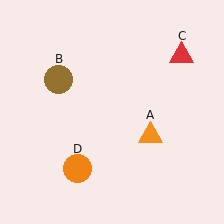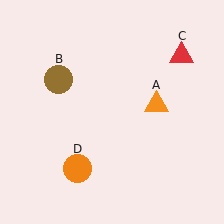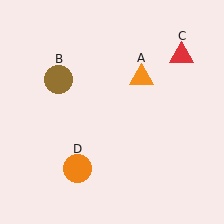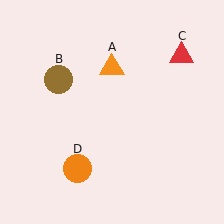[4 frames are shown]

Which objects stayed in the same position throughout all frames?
Brown circle (object B) and red triangle (object C) and orange circle (object D) remained stationary.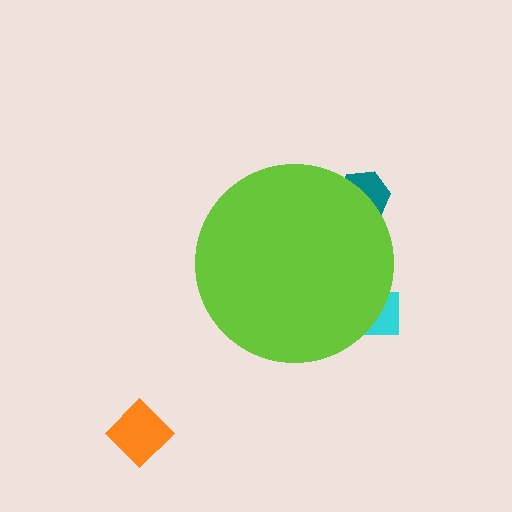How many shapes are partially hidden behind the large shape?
2 shapes are partially hidden.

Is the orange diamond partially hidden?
No, the orange diamond is fully visible.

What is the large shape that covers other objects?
A lime circle.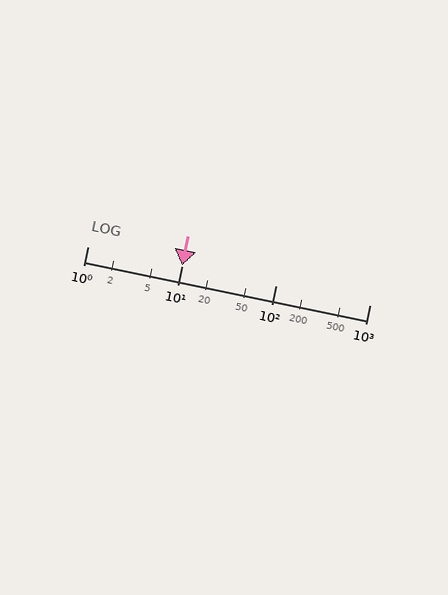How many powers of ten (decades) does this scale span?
The scale spans 3 decades, from 1 to 1000.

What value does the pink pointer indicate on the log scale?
The pointer indicates approximately 10.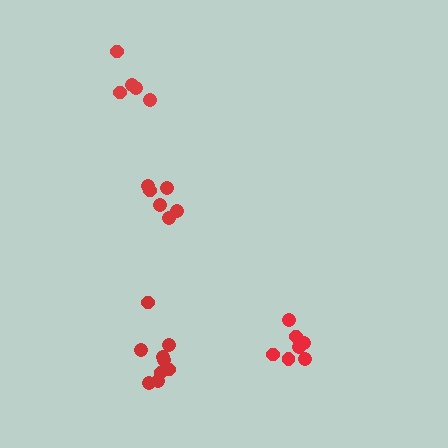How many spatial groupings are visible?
There are 4 spatial groupings.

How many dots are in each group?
Group 1: 7 dots, Group 2: 5 dots, Group 3: 9 dots, Group 4: 6 dots (27 total).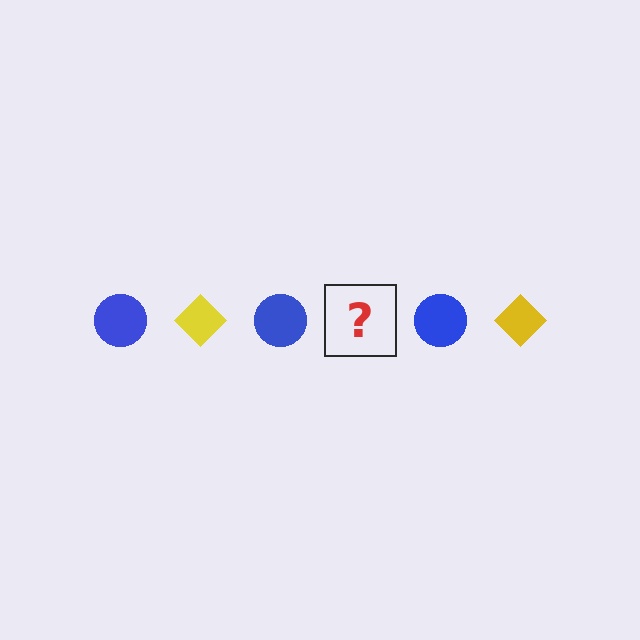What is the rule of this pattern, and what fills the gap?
The rule is that the pattern alternates between blue circle and yellow diamond. The gap should be filled with a yellow diamond.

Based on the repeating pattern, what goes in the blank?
The blank should be a yellow diamond.